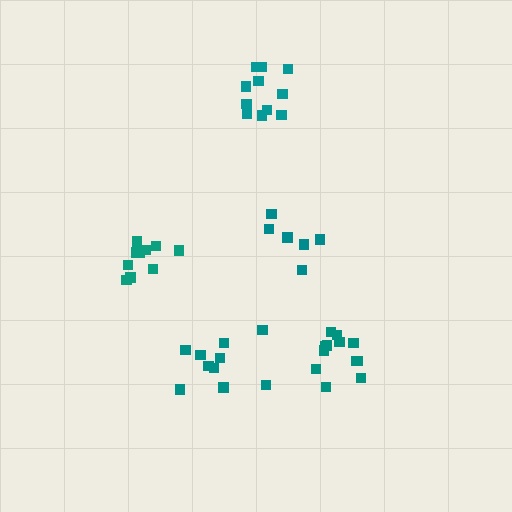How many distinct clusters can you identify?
There are 5 distinct clusters.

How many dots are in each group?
Group 1: 6 dots, Group 2: 10 dots, Group 3: 12 dots, Group 4: 11 dots, Group 5: 10 dots (49 total).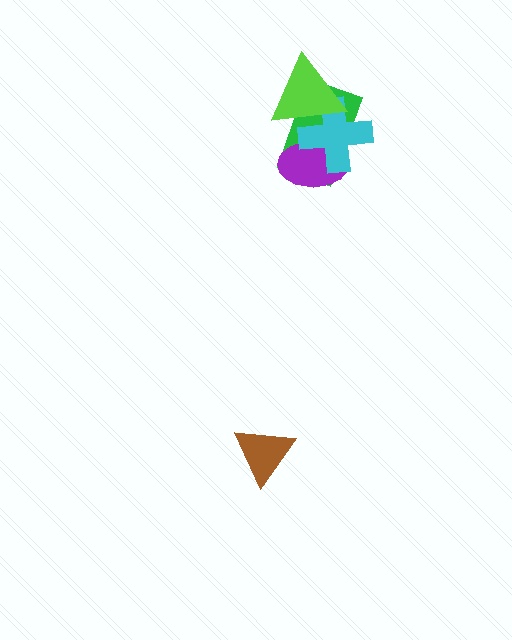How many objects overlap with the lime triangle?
3 objects overlap with the lime triangle.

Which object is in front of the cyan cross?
The lime triangle is in front of the cyan cross.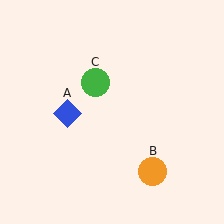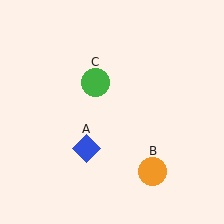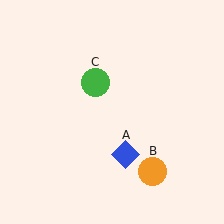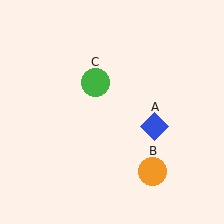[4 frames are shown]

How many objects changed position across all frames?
1 object changed position: blue diamond (object A).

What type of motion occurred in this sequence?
The blue diamond (object A) rotated counterclockwise around the center of the scene.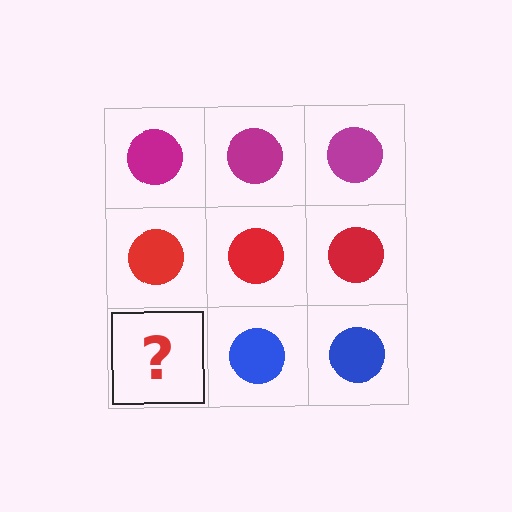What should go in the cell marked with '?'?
The missing cell should contain a blue circle.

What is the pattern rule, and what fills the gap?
The rule is that each row has a consistent color. The gap should be filled with a blue circle.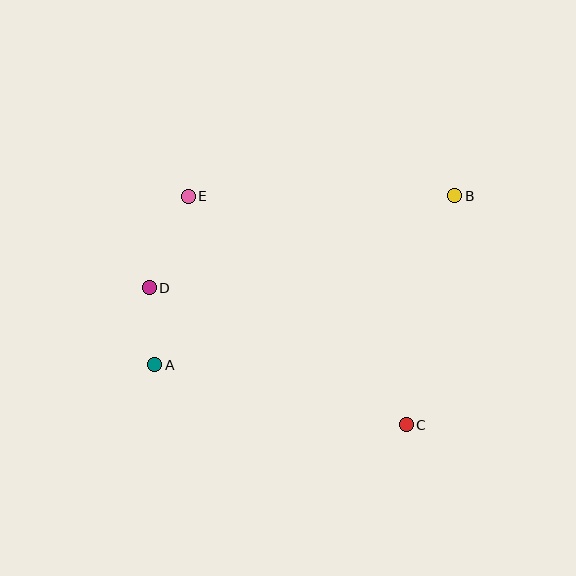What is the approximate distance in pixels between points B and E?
The distance between B and E is approximately 267 pixels.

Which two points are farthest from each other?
Points A and B are farthest from each other.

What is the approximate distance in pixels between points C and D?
The distance between C and D is approximately 291 pixels.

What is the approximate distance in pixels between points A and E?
The distance between A and E is approximately 172 pixels.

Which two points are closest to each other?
Points A and D are closest to each other.